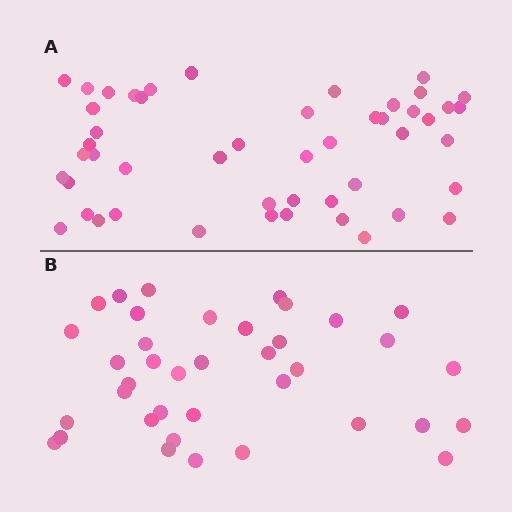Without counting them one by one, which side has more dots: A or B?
Region A (the top region) has more dots.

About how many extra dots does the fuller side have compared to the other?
Region A has roughly 12 or so more dots than region B.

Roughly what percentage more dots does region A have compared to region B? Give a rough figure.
About 30% more.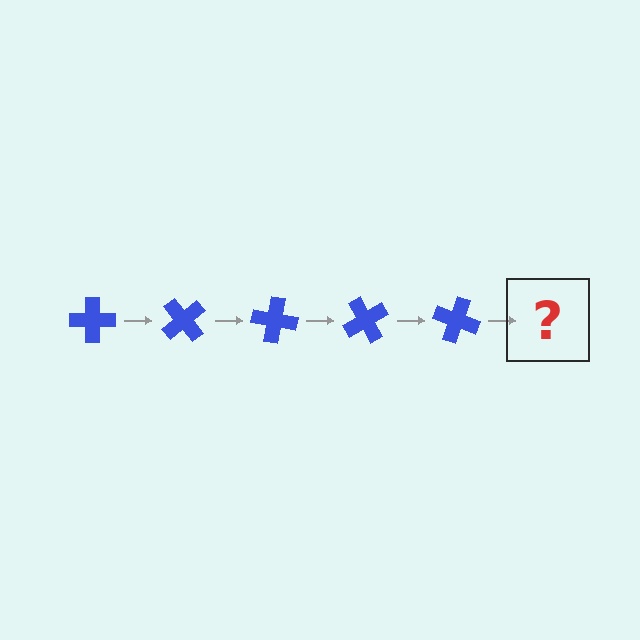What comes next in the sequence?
The next element should be a blue cross rotated 250 degrees.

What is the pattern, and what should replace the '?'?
The pattern is that the cross rotates 50 degrees each step. The '?' should be a blue cross rotated 250 degrees.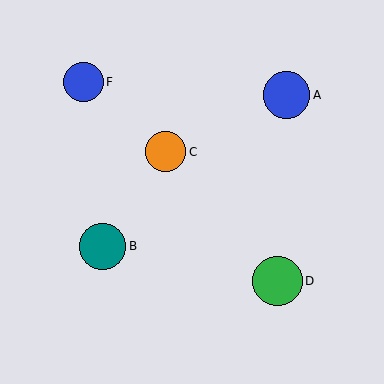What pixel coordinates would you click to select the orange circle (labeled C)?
Click at (165, 152) to select the orange circle C.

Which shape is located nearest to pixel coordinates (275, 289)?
The green circle (labeled D) at (277, 281) is nearest to that location.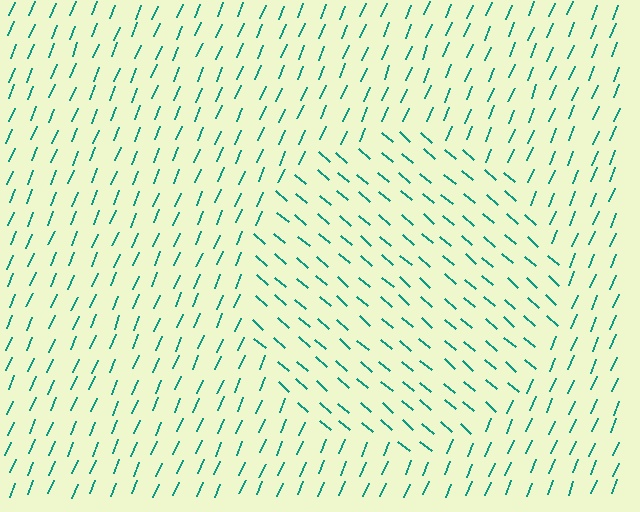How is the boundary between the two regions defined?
The boundary is defined purely by a change in line orientation (approximately 71 degrees difference). All lines are the same color and thickness.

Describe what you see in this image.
The image is filled with small teal line segments. A circle region in the image has lines oriented differently from the surrounding lines, creating a visible texture boundary.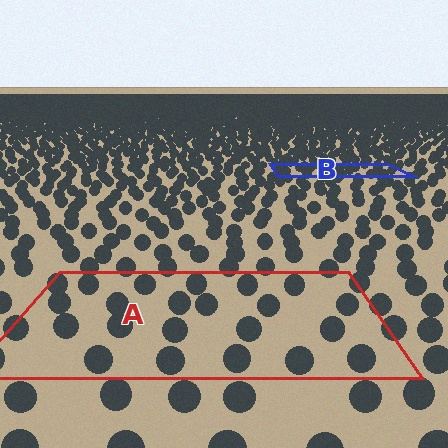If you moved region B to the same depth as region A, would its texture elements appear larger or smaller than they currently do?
They would appear larger. At a closer depth, the same texture elements are projected at a bigger on-screen size.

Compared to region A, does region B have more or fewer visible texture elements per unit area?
Region B has more texture elements per unit area — they are packed more densely because it is farther away.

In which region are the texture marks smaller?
The texture marks are smaller in region B, because it is farther away.